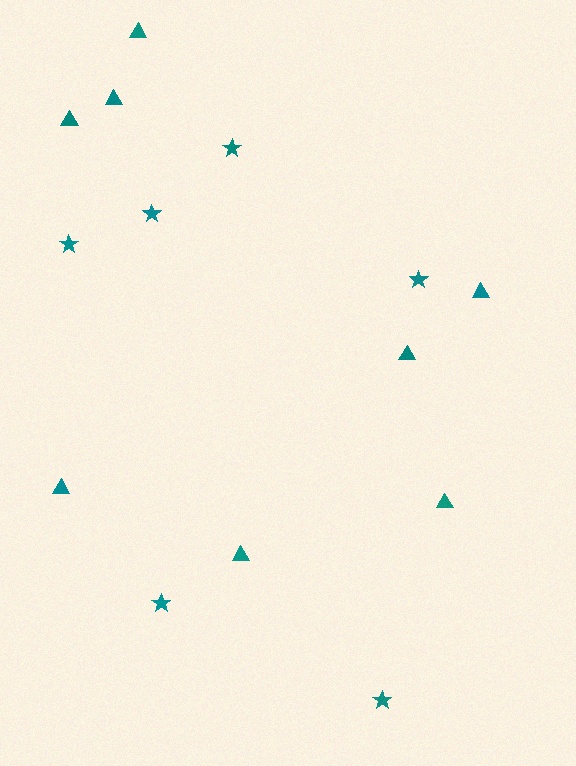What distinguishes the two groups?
There are 2 groups: one group of triangles (8) and one group of stars (6).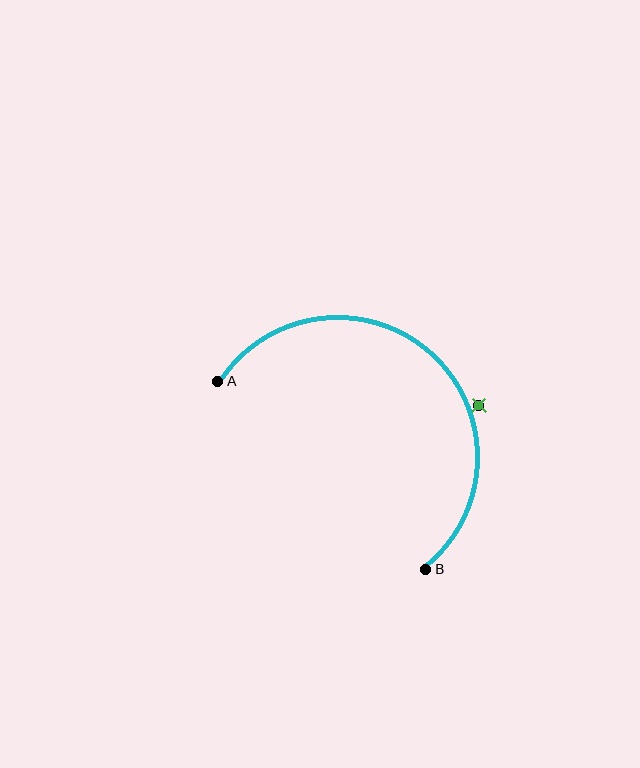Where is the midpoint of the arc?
The arc midpoint is the point on the curve farthest from the straight line joining A and B. It sits above and to the right of that line.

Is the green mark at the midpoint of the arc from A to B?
No — the green mark does not lie on the arc at all. It sits slightly outside the curve.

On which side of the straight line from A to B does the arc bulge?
The arc bulges above and to the right of the straight line connecting A and B.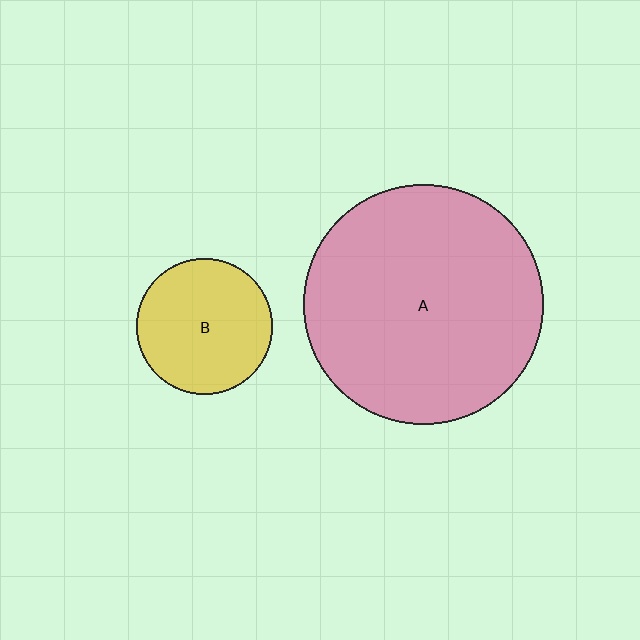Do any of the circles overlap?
No, none of the circles overlap.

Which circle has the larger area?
Circle A (pink).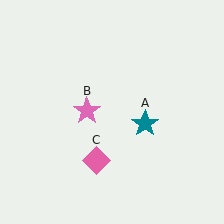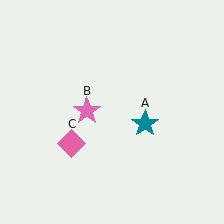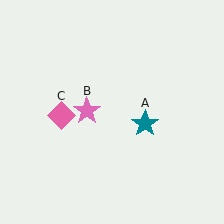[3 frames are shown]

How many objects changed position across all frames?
1 object changed position: pink diamond (object C).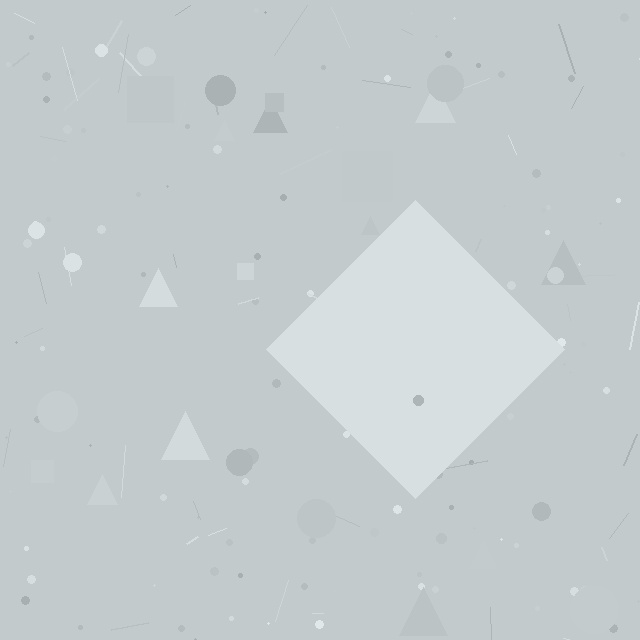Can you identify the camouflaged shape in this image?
The camouflaged shape is a diamond.